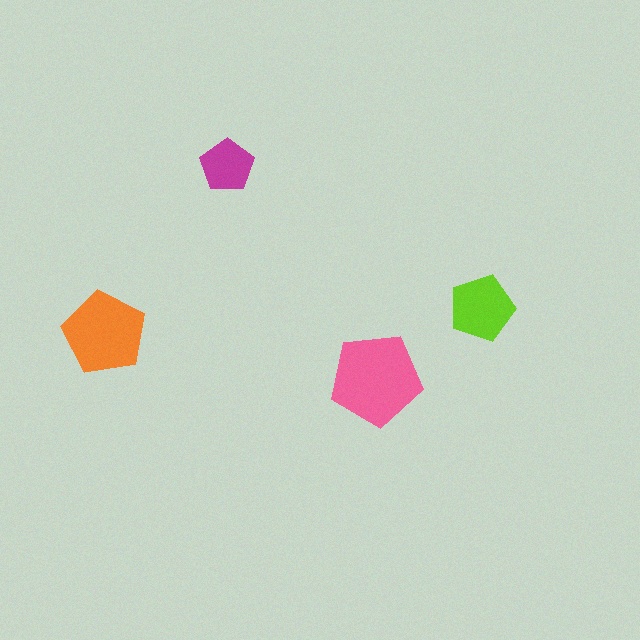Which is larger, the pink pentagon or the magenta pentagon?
The pink one.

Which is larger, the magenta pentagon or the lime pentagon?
The lime one.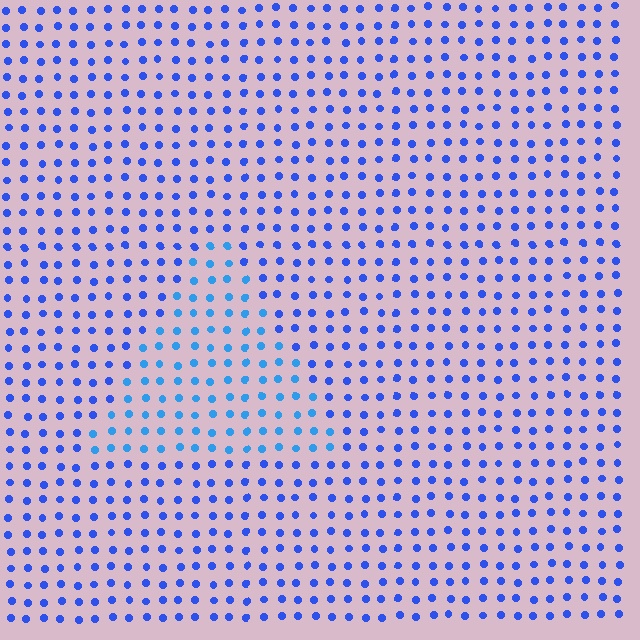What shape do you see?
I see a triangle.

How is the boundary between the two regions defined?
The boundary is defined purely by a slight shift in hue (about 24 degrees). Spacing, size, and orientation are identical on both sides.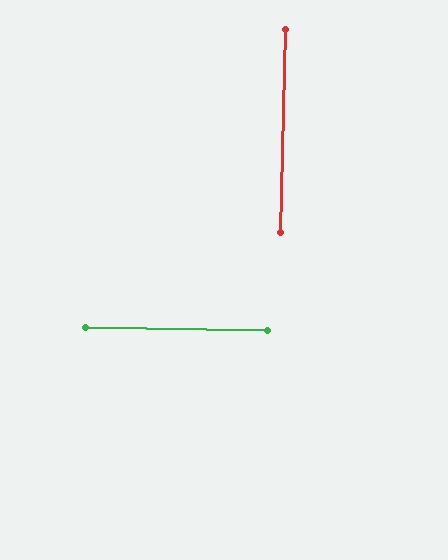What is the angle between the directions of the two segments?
Approximately 89 degrees.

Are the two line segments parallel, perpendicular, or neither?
Perpendicular — they meet at approximately 89°.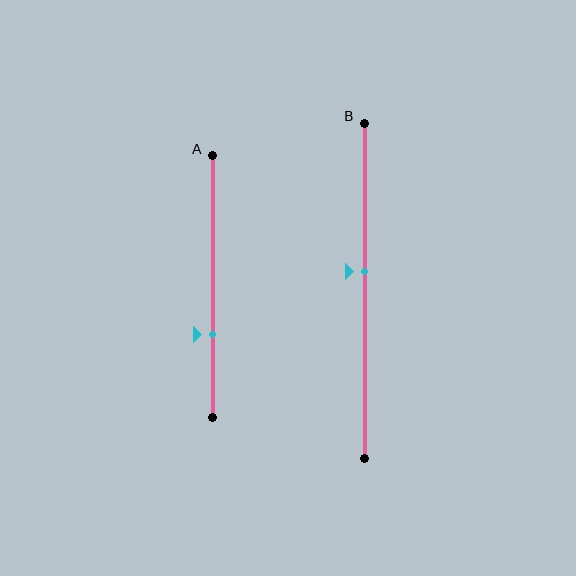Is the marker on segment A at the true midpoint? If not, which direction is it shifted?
No, the marker on segment A is shifted downward by about 18% of the segment length.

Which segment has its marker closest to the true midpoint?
Segment B has its marker closest to the true midpoint.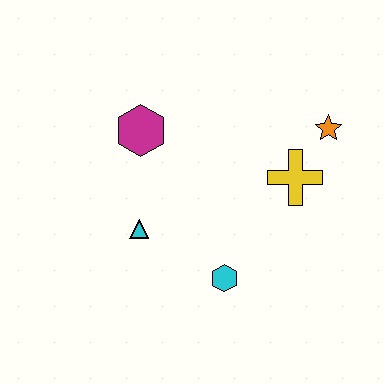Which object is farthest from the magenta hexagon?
The orange star is farthest from the magenta hexagon.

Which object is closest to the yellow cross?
The orange star is closest to the yellow cross.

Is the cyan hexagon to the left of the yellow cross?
Yes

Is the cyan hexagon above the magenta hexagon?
No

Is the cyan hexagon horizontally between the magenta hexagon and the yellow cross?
Yes